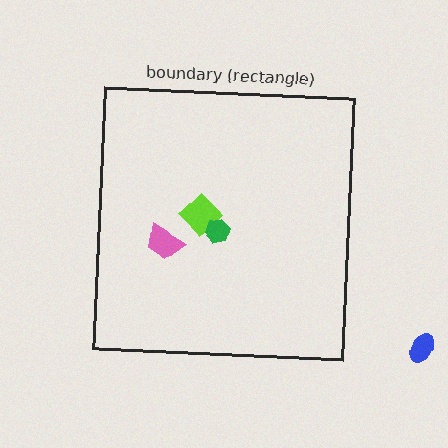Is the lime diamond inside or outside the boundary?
Inside.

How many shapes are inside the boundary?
3 inside, 1 outside.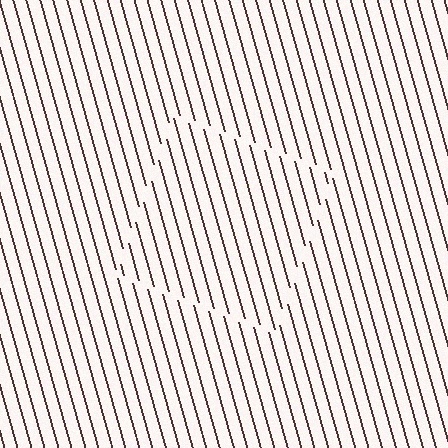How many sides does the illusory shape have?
4 sides — the line-ends trace a square.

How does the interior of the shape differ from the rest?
The interior of the shape contains the same grating, shifted by half a period — the contour is defined by the phase discontinuity where line-ends from the inner and outer gratings abut.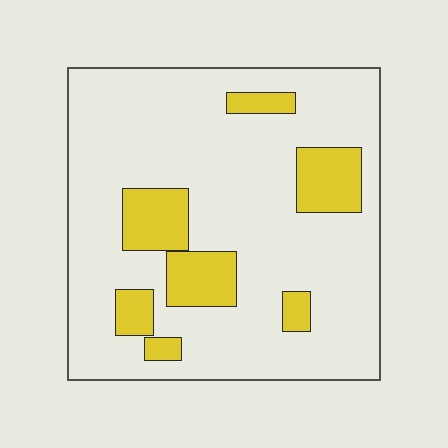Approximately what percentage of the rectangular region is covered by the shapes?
Approximately 20%.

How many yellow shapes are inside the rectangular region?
7.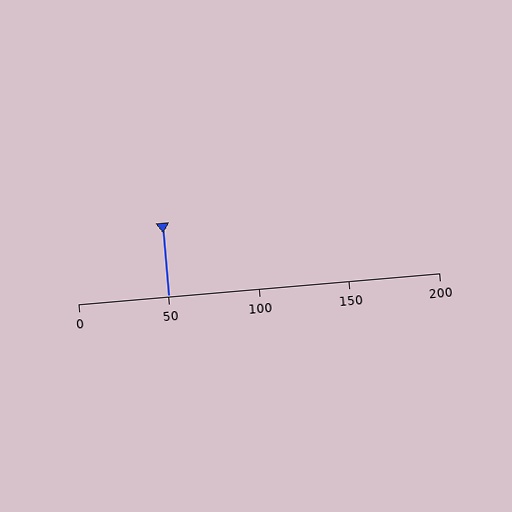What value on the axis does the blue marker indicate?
The marker indicates approximately 50.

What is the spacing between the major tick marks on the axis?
The major ticks are spaced 50 apart.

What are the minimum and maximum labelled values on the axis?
The axis runs from 0 to 200.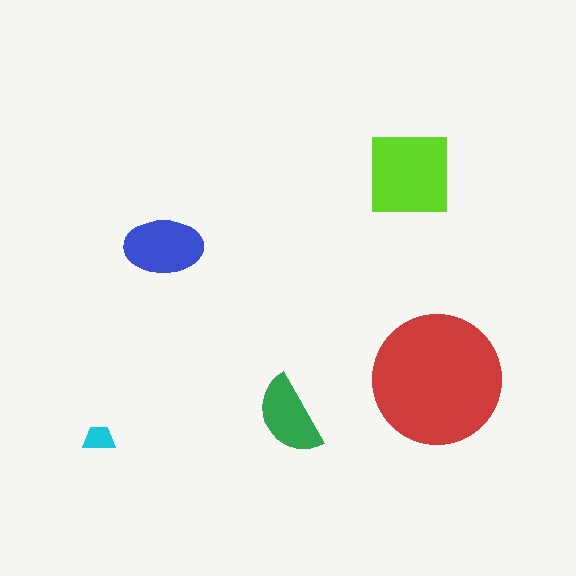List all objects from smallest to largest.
The cyan trapezoid, the green semicircle, the blue ellipse, the lime square, the red circle.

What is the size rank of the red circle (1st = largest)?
1st.